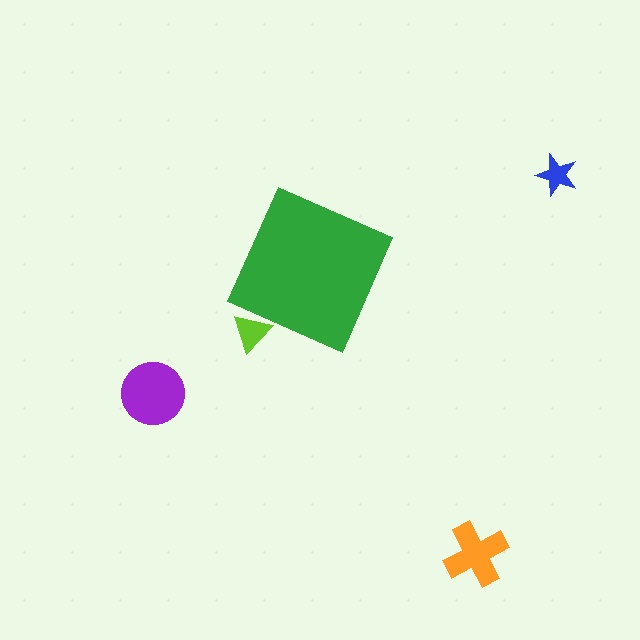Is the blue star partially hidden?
No, the blue star is fully visible.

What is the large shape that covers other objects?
A green diamond.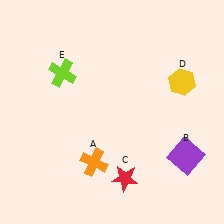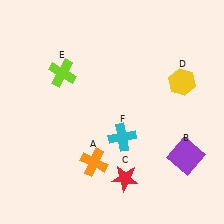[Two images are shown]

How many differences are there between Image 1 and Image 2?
There is 1 difference between the two images.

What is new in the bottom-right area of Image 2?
A cyan cross (F) was added in the bottom-right area of Image 2.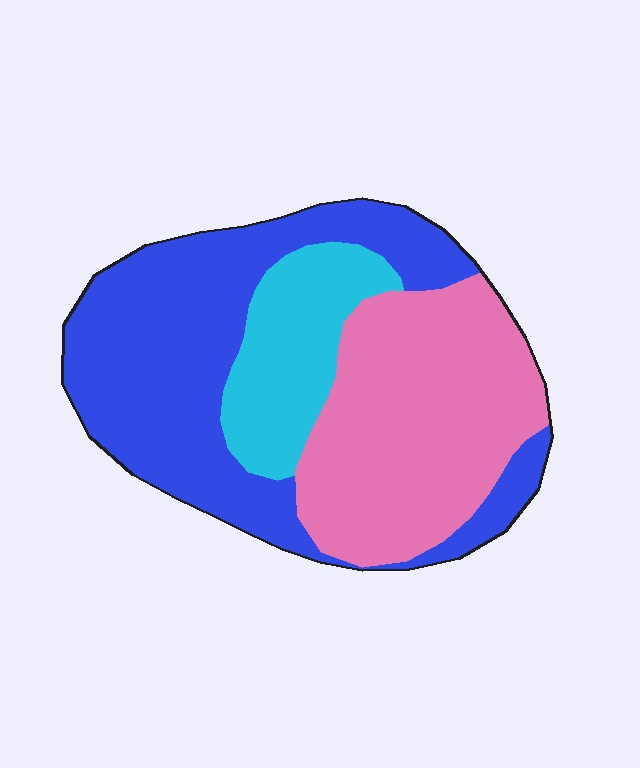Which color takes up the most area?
Blue, at roughly 45%.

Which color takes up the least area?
Cyan, at roughly 15%.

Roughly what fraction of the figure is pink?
Pink takes up about three eighths (3/8) of the figure.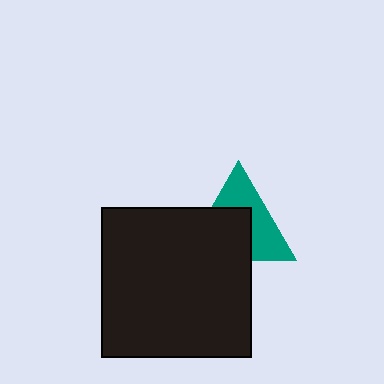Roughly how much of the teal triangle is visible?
About half of it is visible (roughly 50%).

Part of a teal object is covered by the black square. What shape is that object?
It is a triangle.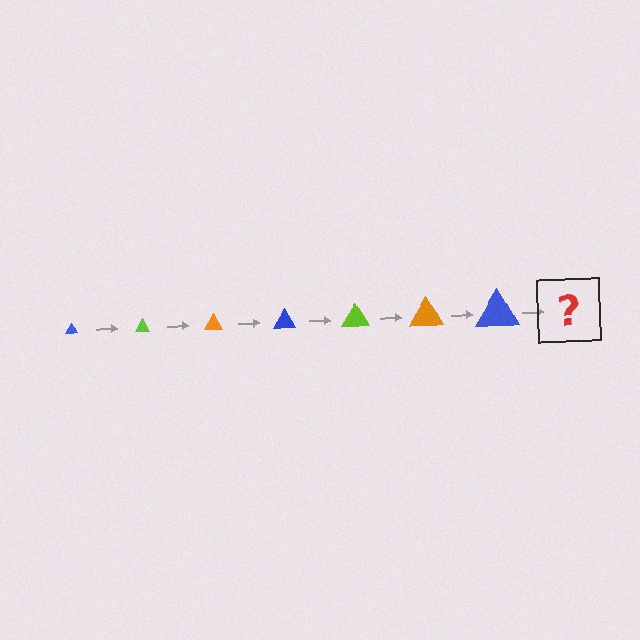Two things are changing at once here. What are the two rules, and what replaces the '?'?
The two rules are that the triangle grows larger each step and the color cycles through blue, lime, and orange. The '?' should be a lime triangle, larger than the previous one.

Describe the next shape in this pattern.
It should be a lime triangle, larger than the previous one.